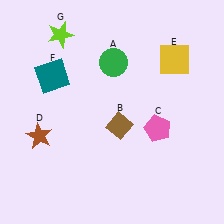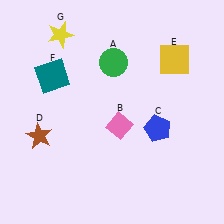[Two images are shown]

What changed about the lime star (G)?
In Image 1, G is lime. In Image 2, it changed to yellow.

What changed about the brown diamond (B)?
In Image 1, B is brown. In Image 2, it changed to pink.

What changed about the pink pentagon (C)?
In Image 1, C is pink. In Image 2, it changed to blue.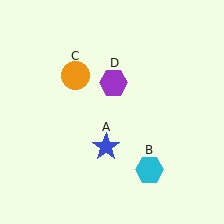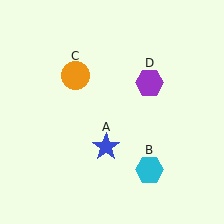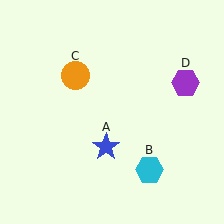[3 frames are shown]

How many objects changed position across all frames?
1 object changed position: purple hexagon (object D).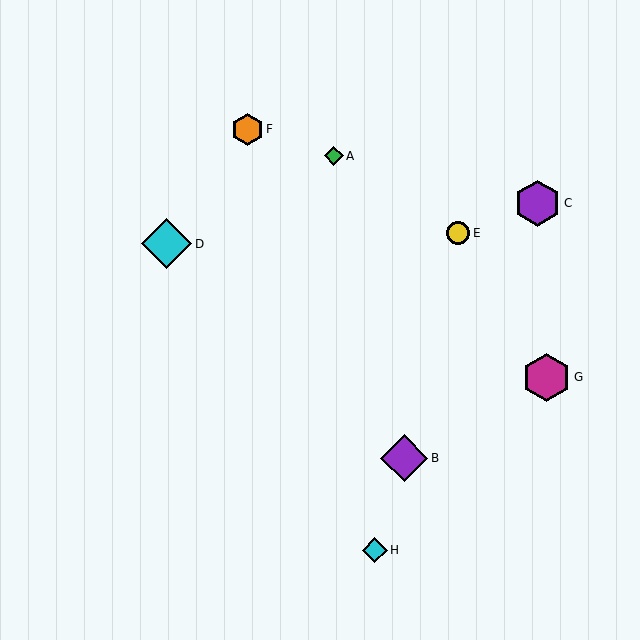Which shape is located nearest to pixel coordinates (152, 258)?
The cyan diamond (labeled D) at (167, 244) is nearest to that location.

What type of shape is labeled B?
Shape B is a purple diamond.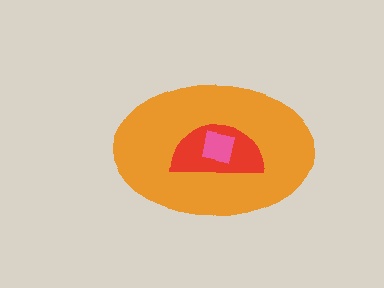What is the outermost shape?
The orange ellipse.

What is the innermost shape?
The pink square.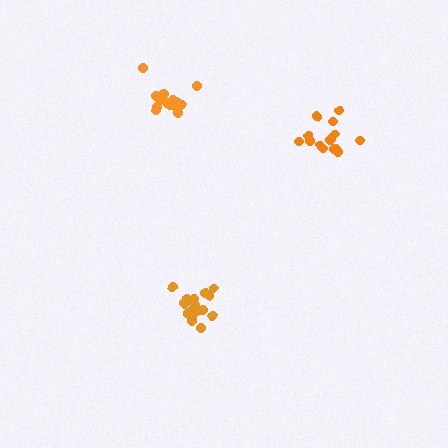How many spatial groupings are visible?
There are 3 spatial groupings.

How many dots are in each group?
Group 1: 19 dots, Group 2: 16 dots, Group 3: 15 dots (50 total).